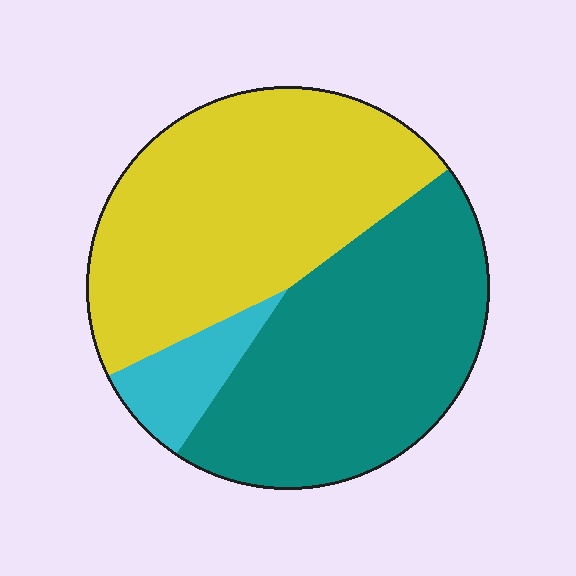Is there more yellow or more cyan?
Yellow.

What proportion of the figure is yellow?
Yellow covers roughly 45% of the figure.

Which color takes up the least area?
Cyan, at roughly 10%.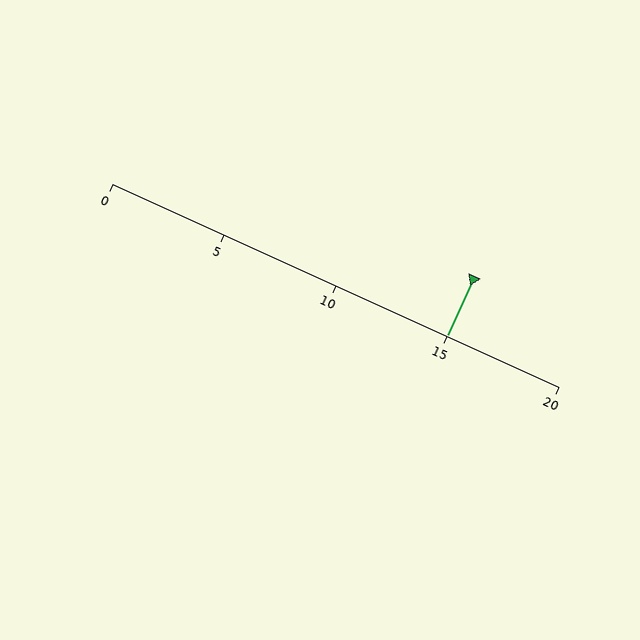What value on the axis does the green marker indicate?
The marker indicates approximately 15.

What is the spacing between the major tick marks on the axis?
The major ticks are spaced 5 apart.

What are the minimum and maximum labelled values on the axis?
The axis runs from 0 to 20.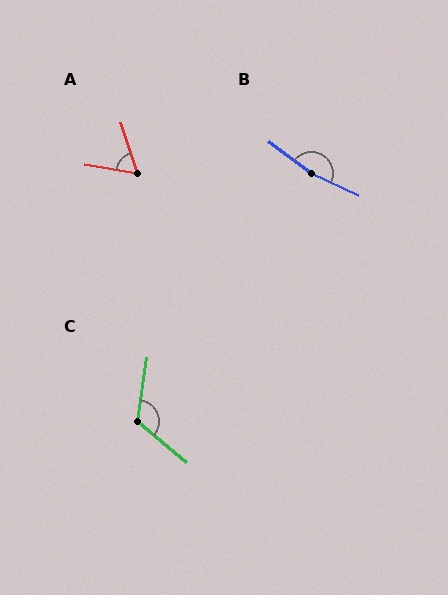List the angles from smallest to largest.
A (62°), C (122°), B (168°).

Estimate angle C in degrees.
Approximately 122 degrees.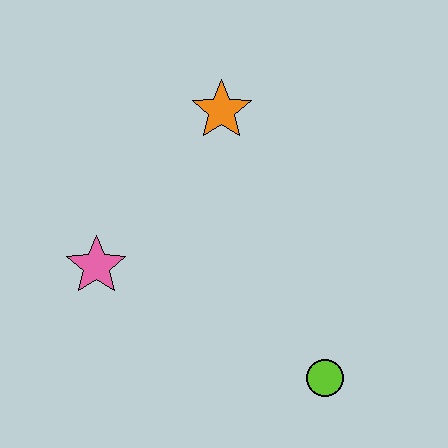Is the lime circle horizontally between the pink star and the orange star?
No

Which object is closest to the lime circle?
The pink star is closest to the lime circle.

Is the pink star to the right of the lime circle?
No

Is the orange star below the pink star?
No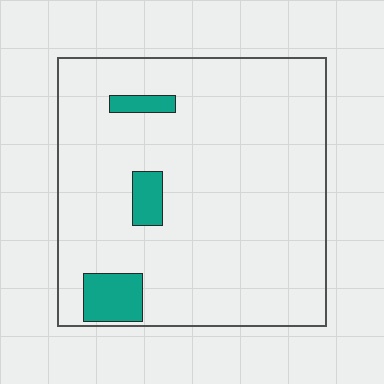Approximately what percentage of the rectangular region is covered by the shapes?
Approximately 10%.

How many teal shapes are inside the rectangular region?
3.